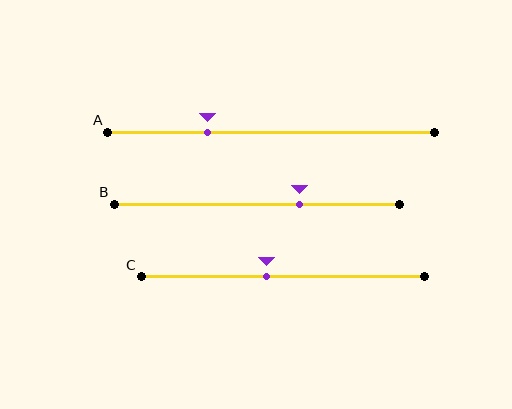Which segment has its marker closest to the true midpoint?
Segment C has its marker closest to the true midpoint.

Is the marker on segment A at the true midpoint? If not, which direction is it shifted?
No, the marker on segment A is shifted to the left by about 20% of the segment length.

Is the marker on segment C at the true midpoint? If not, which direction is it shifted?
No, the marker on segment C is shifted to the left by about 6% of the segment length.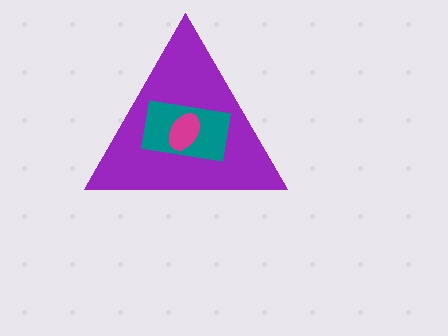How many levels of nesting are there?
3.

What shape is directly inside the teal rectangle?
The magenta ellipse.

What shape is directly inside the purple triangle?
The teal rectangle.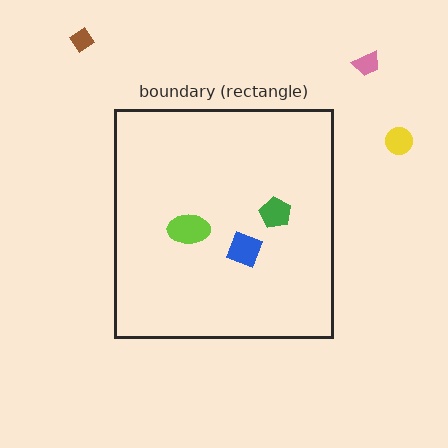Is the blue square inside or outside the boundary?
Inside.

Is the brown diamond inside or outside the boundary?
Outside.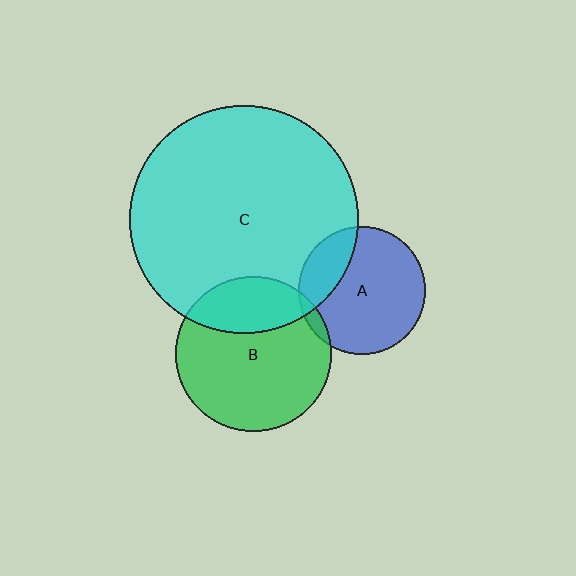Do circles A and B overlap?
Yes.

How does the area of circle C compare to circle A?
Approximately 3.2 times.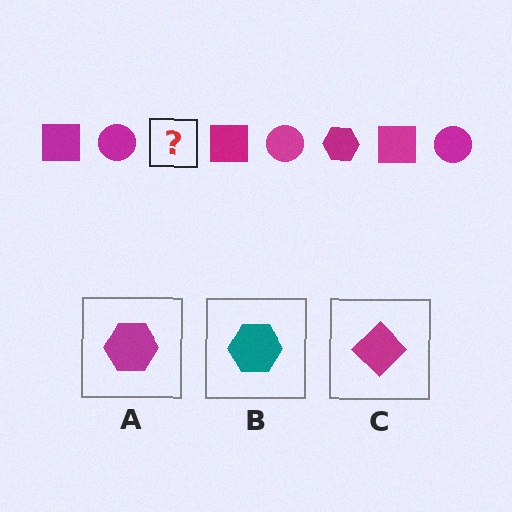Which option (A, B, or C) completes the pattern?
A.